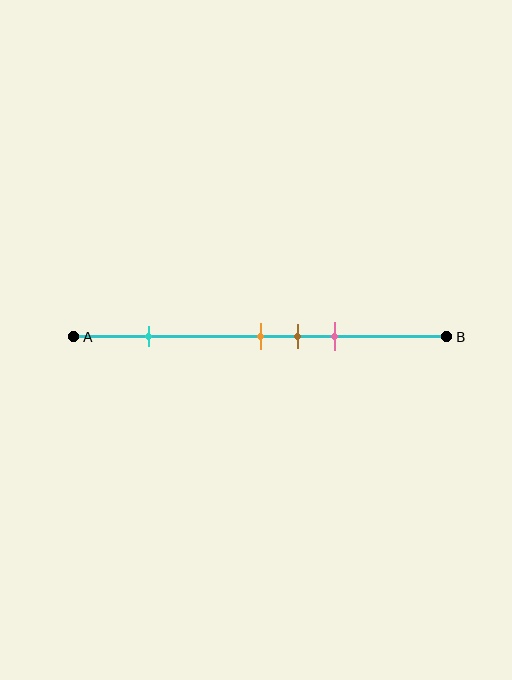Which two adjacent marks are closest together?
The orange and brown marks are the closest adjacent pair.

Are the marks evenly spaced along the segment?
No, the marks are not evenly spaced.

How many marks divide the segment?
There are 4 marks dividing the segment.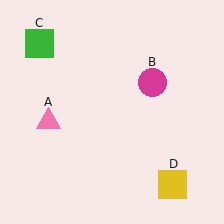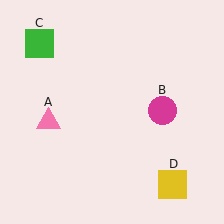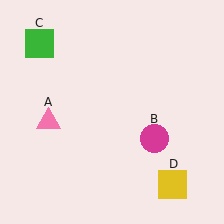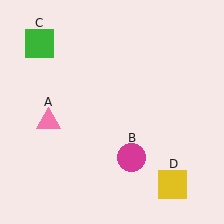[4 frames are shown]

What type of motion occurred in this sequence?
The magenta circle (object B) rotated clockwise around the center of the scene.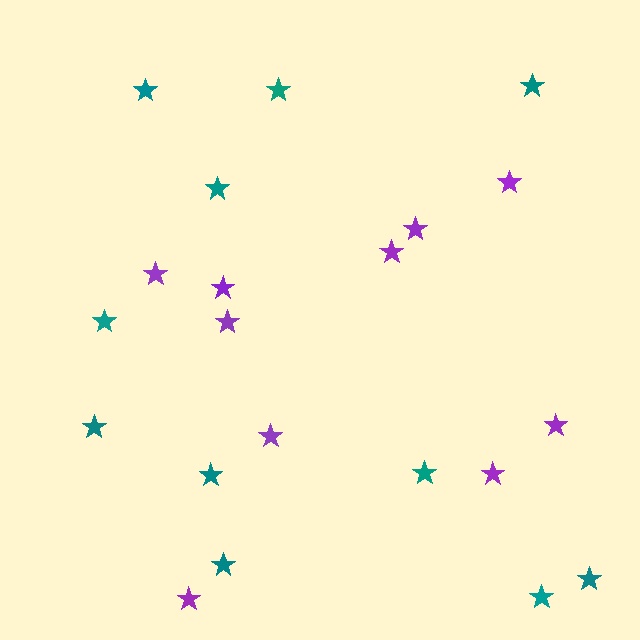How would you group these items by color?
There are 2 groups: one group of purple stars (10) and one group of teal stars (11).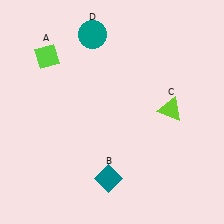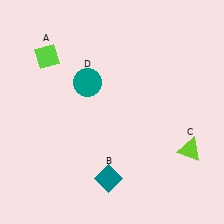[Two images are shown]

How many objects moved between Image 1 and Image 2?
2 objects moved between the two images.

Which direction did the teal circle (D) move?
The teal circle (D) moved down.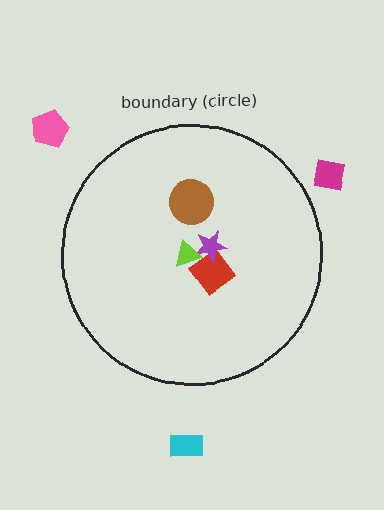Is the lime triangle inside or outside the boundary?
Inside.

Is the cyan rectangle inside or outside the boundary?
Outside.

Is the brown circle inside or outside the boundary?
Inside.